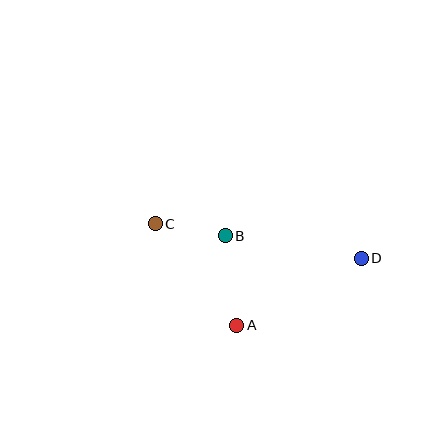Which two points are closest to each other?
Points B and C are closest to each other.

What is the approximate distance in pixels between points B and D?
The distance between B and D is approximately 138 pixels.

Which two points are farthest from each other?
Points C and D are farthest from each other.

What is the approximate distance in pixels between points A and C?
The distance between A and C is approximately 130 pixels.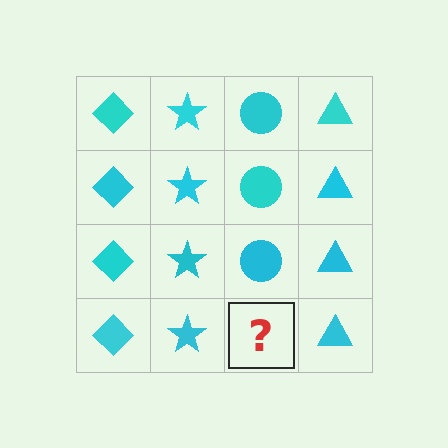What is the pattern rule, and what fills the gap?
The rule is that each column has a consistent shape. The gap should be filled with a cyan circle.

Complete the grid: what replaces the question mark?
The question mark should be replaced with a cyan circle.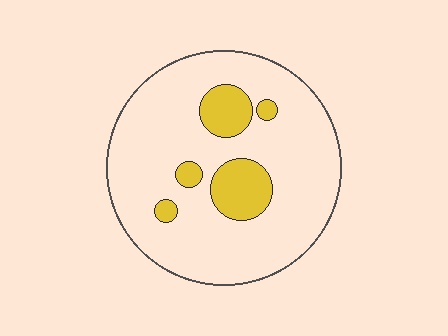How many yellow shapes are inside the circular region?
5.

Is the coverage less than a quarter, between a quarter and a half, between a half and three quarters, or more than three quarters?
Less than a quarter.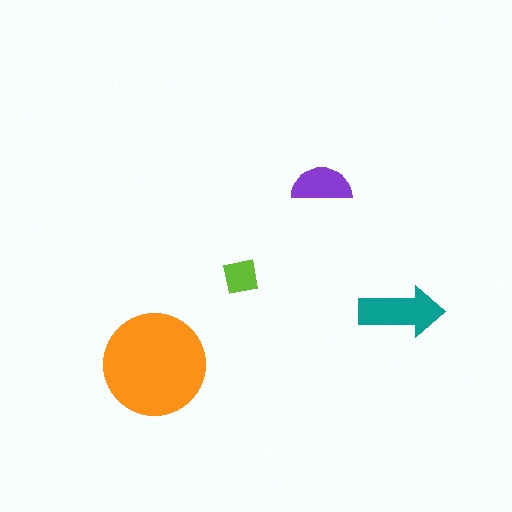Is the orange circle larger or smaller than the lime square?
Larger.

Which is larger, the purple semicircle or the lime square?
The purple semicircle.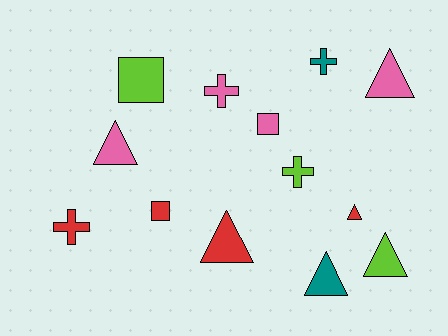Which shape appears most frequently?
Triangle, with 6 objects.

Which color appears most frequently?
Pink, with 4 objects.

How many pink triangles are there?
There are 2 pink triangles.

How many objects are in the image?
There are 13 objects.